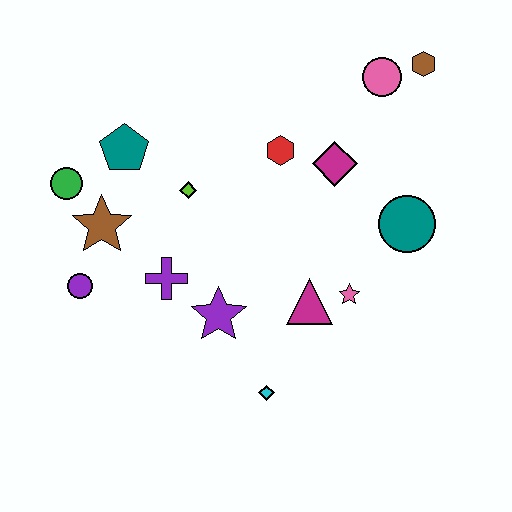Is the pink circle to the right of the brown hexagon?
No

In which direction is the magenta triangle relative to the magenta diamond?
The magenta triangle is below the magenta diamond.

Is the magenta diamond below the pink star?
No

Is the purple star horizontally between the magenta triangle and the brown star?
Yes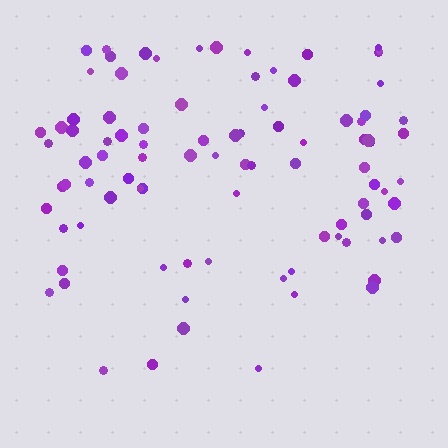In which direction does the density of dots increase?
From bottom to top, with the top side densest.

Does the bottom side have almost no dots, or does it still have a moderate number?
Still a moderate number, just noticeably fewer than the top.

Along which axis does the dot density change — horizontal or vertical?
Vertical.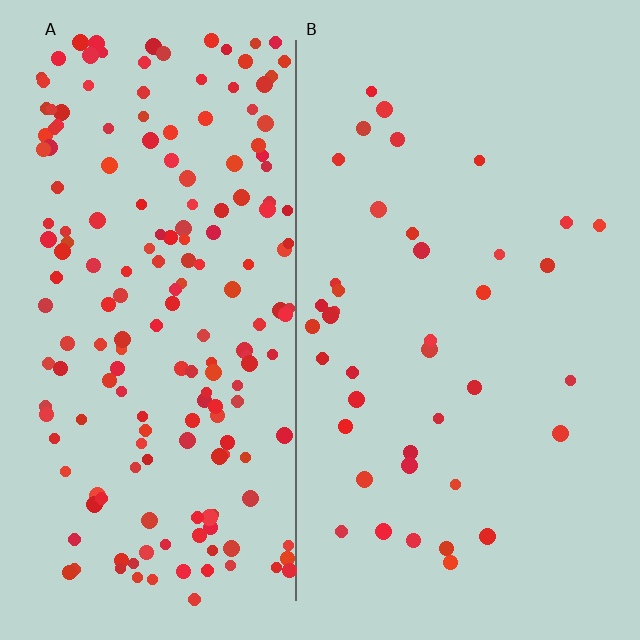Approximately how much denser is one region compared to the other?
Approximately 4.7× — region A over region B.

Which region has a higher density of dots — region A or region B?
A (the left).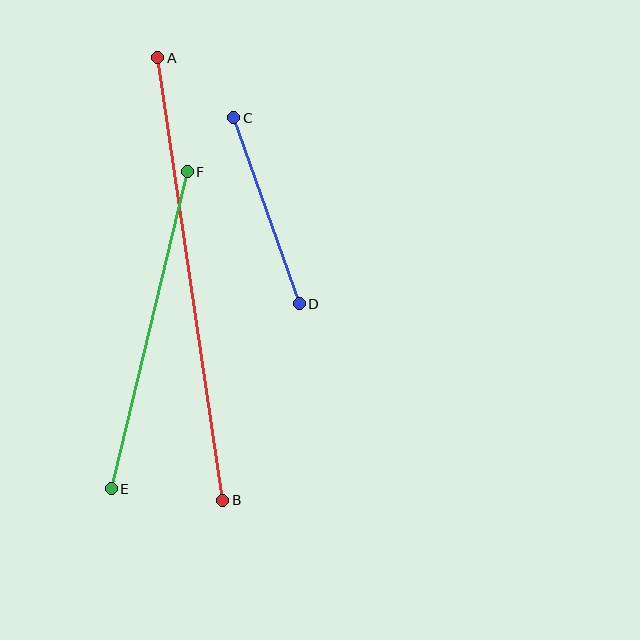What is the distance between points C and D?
The distance is approximately 197 pixels.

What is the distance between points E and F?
The distance is approximately 326 pixels.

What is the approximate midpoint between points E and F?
The midpoint is at approximately (149, 330) pixels.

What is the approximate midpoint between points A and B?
The midpoint is at approximately (190, 279) pixels.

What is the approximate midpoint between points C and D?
The midpoint is at approximately (267, 211) pixels.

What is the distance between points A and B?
The distance is approximately 447 pixels.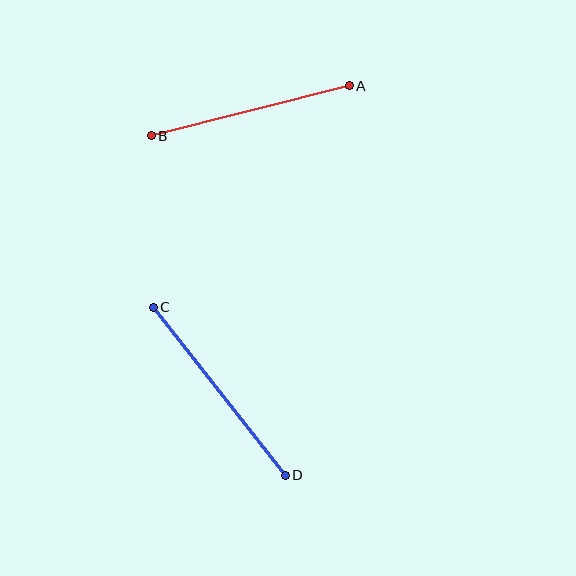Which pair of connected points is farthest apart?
Points C and D are farthest apart.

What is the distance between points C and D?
The distance is approximately 213 pixels.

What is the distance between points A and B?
The distance is approximately 204 pixels.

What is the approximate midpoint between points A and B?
The midpoint is at approximately (250, 111) pixels.